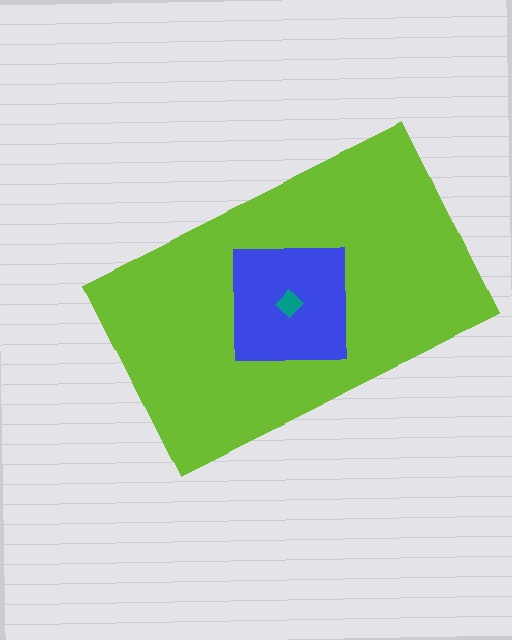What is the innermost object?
The teal diamond.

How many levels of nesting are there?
3.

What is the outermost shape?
The lime rectangle.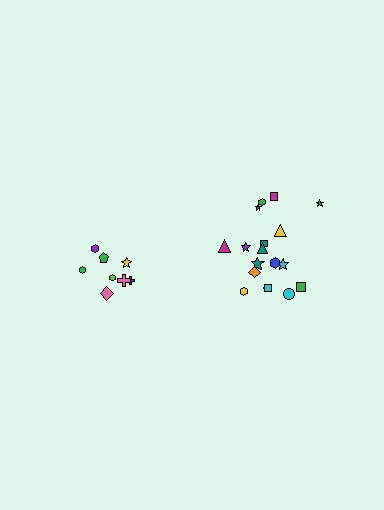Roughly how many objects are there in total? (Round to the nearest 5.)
Roughly 25 objects in total.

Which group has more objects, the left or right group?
The right group.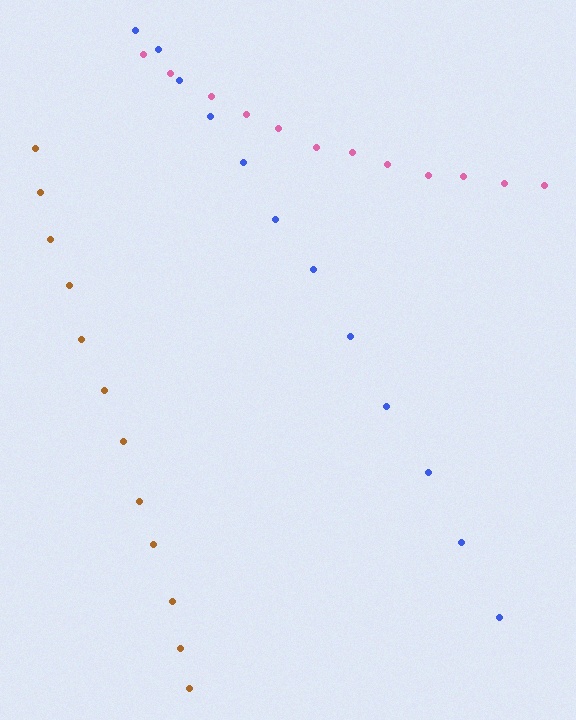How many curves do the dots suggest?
There are 3 distinct paths.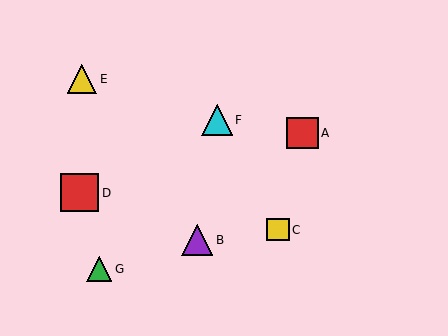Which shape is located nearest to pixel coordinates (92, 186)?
The red square (labeled D) at (80, 193) is nearest to that location.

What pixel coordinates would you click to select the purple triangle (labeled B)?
Click at (197, 240) to select the purple triangle B.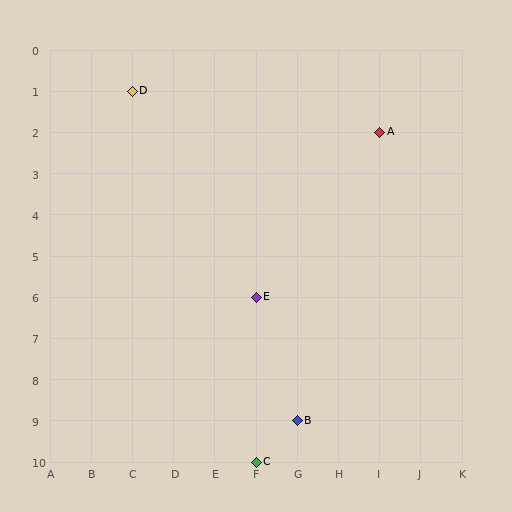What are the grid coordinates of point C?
Point C is at grid coordinates (F, 10).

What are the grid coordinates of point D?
Point D is at grid coordinates (C, 1).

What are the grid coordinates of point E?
Point E is at grid coordinates (F, 6).